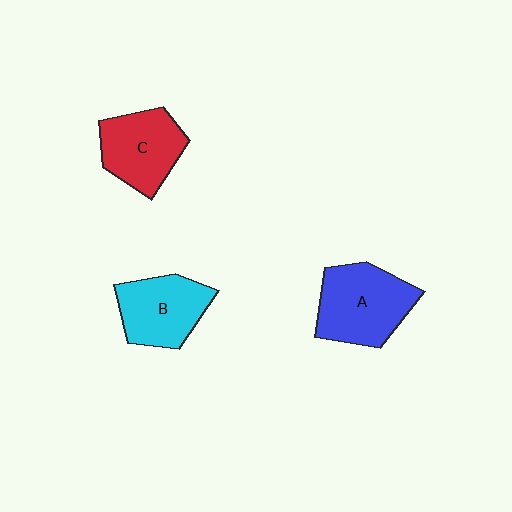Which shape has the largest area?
Shape A (blue).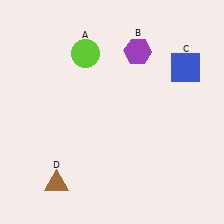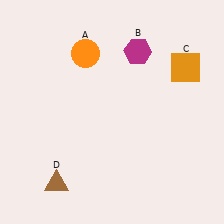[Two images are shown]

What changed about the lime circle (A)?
In Image 1, A is lime. In Image 2, it changed to orange.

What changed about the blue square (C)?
In Image 1, C is blue. In Image 2, it changed to orange.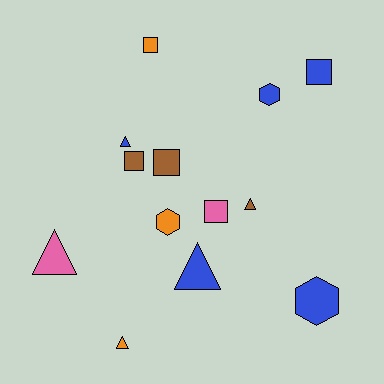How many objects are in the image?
There are 13 objects.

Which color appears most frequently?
Blue, with 5 objects.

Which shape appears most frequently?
Triangle, with 5 objects.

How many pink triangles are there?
There is 1 pink triangle.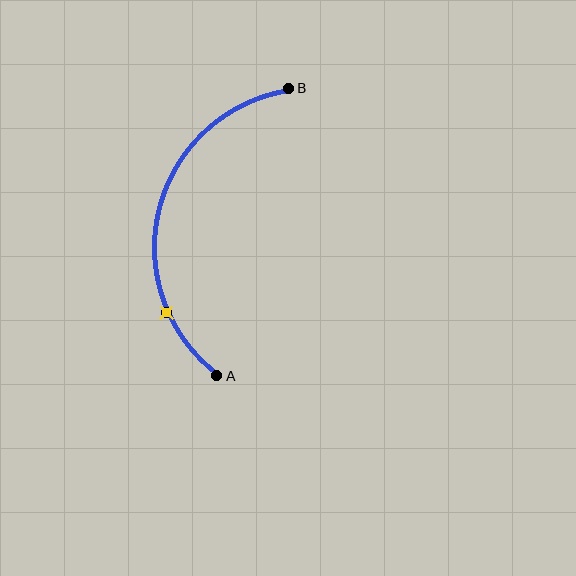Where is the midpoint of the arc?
The arc midpoint is the point on the curve farthest from the straight line joining A and B. It sits to the left of that line.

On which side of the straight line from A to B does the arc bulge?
The arc bulges to the left of the straight line connecting A and B.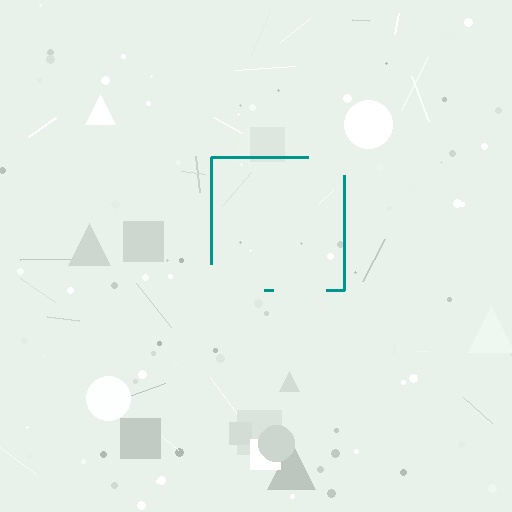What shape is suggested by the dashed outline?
The dashed outline suggests a square.